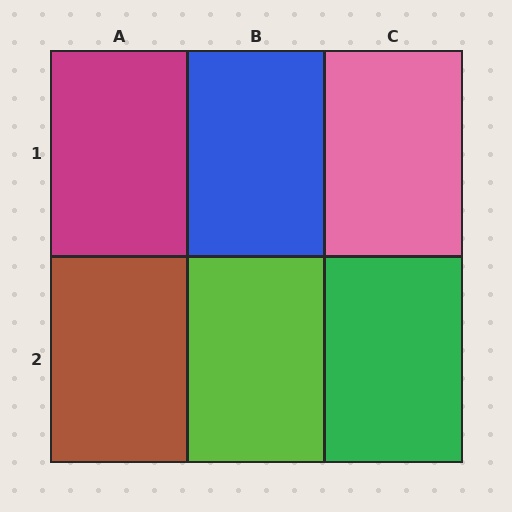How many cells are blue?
1 cell is blue.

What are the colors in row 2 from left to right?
Brown, lime, green.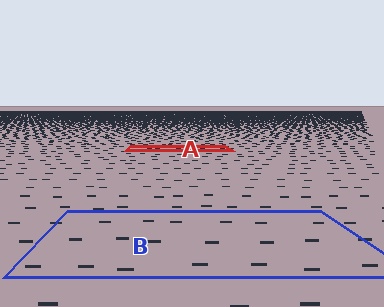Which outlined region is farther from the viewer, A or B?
Region A is farther from the viewer — the texture elements inside it appear smaller and more densely packed.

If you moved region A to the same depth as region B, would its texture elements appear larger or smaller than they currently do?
They would appear larger. At a closer depth, the same texture elements are projected at a bigger on-screen size.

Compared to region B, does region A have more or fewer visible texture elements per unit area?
Region A has more texture elements per unit area — they are packed more densely because it is farther away.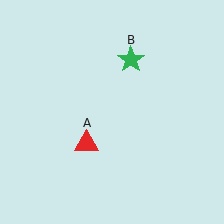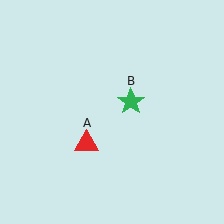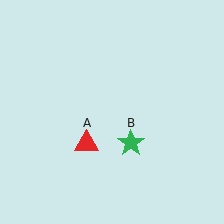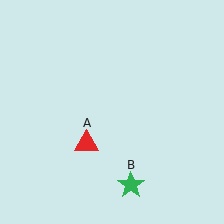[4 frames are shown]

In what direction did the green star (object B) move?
The green star (object B) moved down.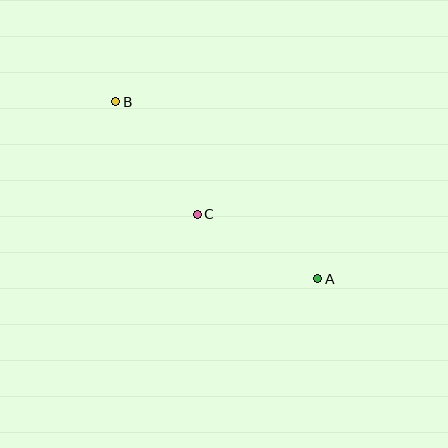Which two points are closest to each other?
Points A and C are closest to each other.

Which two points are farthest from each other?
Points A and B are farthest from each other.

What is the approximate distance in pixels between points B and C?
The distance between B and C is approximately 139 pixels.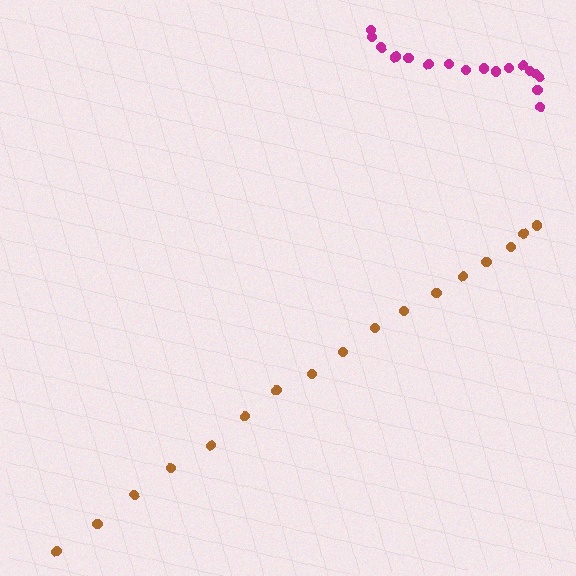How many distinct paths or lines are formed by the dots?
There are 2 distinct paths.